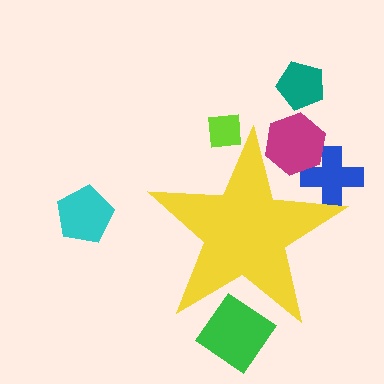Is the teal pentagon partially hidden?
No, the teal pentagon is fully visible.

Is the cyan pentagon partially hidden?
No, the cyan pentagon is fully visible.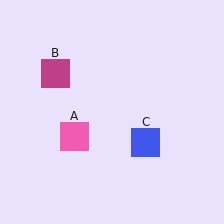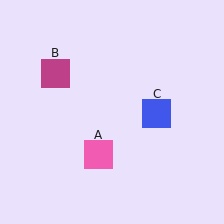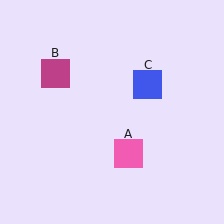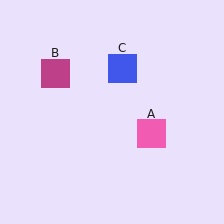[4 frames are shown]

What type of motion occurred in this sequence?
The pink square (object A), blue square (object C) rotated counterclockwise around the center of the scene.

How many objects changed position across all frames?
2 objects changed position: pink square (object A), blue square (object C).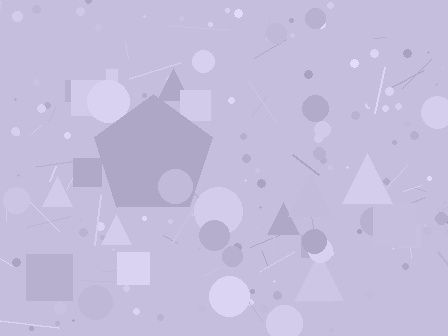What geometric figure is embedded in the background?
A pentagon is embedded in the background.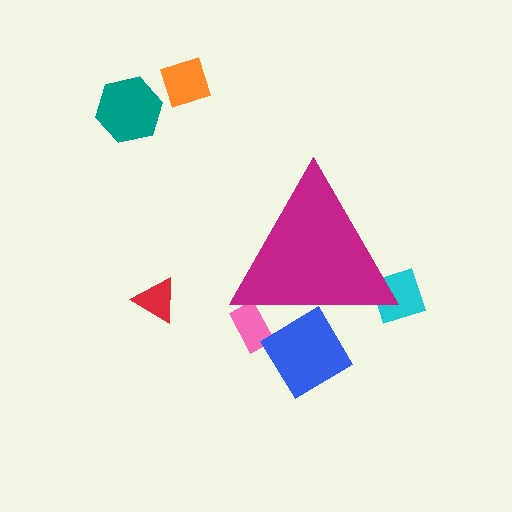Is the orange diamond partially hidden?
No, the orange diamond is fully visible.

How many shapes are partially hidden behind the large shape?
3 shapes are partially hidden.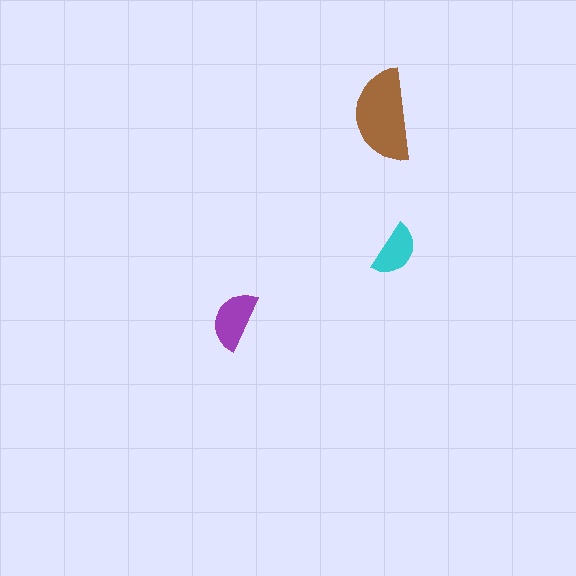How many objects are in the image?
There are 3 objects in the image.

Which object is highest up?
The brown semicircle is topmost.